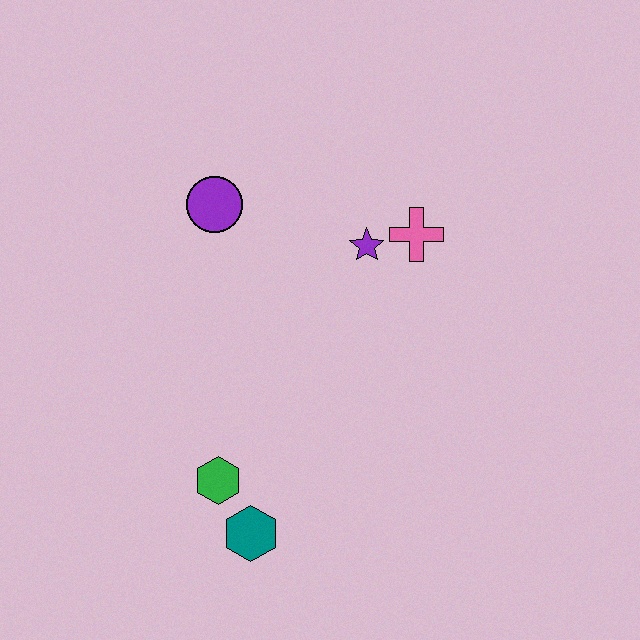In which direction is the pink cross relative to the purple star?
The pink cross is to the right of the purple star.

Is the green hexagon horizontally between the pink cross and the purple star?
No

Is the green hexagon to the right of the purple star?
No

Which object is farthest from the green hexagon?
The pink cross is farthest from the green hexagon.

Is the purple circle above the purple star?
Yes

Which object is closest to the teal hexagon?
The green hexagon is closest to the teal hexagon.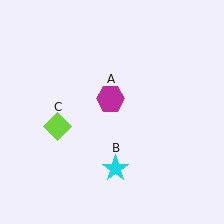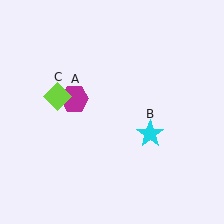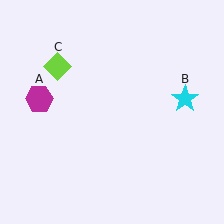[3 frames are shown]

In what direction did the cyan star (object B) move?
The cyan star (object B) moved up and to the right.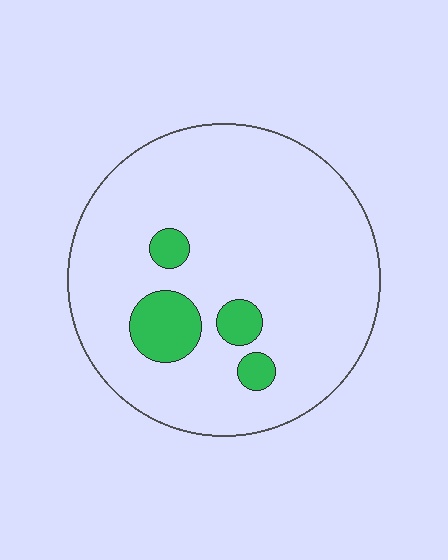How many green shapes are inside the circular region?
4.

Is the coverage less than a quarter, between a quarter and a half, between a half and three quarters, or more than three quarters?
Less than a quarter.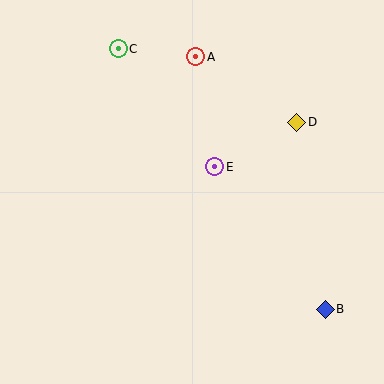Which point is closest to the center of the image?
Point E at (215, 167) is closest to the center.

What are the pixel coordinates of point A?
Point A is at (196, 57).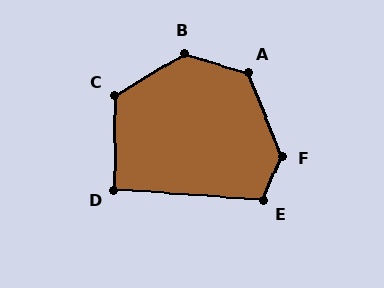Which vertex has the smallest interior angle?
D, at approximately 93 degrees.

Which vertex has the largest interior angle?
F, at approximately 135 degrees.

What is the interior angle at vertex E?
Approximately 109 degrees (obtuse).